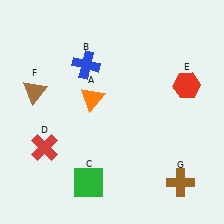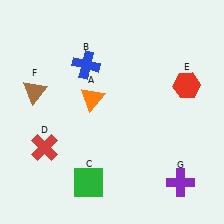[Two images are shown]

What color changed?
The cross (G) changed from brown in Image 1 to purple in Image 2.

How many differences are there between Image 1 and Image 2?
There is 1 difference between the two images.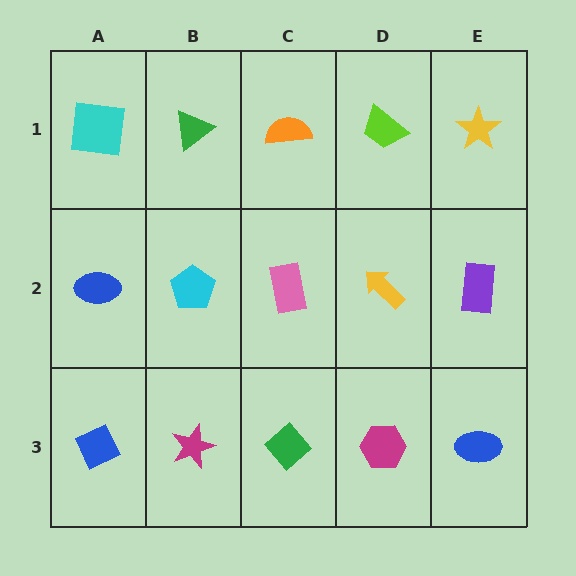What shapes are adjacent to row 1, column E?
A purple rectangle (row 2, column E), a lime trapezoid (row 1, column D).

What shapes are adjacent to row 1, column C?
A pink rectangle (row 2, column C), a green triangle (row 1, column B), a lime trapezoid (row 1, column D).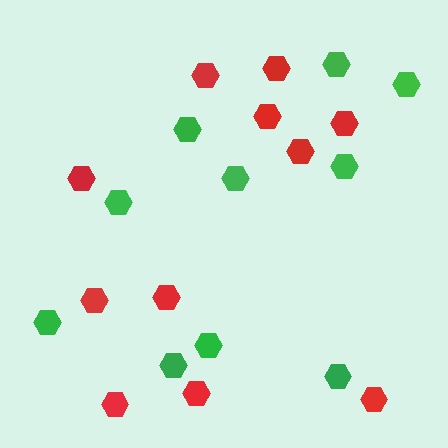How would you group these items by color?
There are 2 groups: one group of green hexagons (10) and one group of red hexagons (11).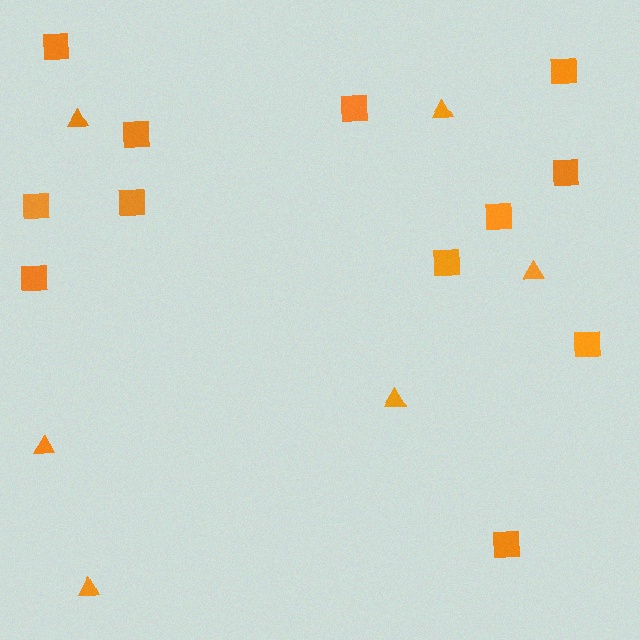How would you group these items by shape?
There are 2 groups: one group of triangles (6) and one group of squares (12).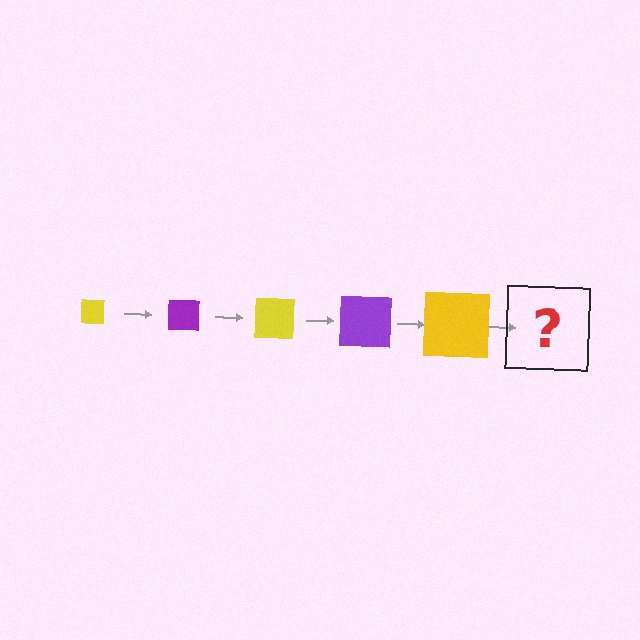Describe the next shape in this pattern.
It should be a purple square, larger than the previous one.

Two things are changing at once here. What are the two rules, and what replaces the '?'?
The two rules are that the square grows larger each step and the color cycles through yellow and purple. The '?' should be a purple square, larger than the previous one.